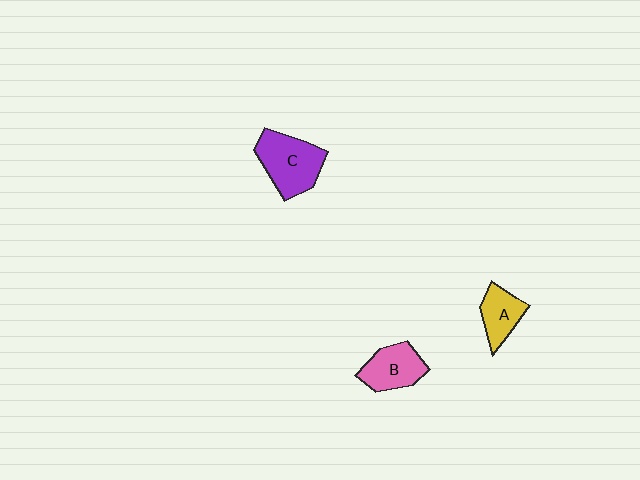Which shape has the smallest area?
Shape A (yellow).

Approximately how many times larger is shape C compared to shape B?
Approximately 1.3 times.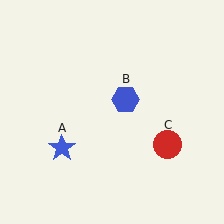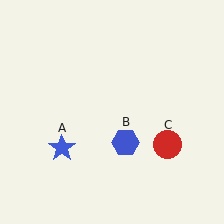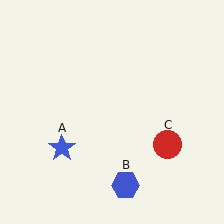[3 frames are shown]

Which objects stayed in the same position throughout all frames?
Blue star (object A) and red circle (object C) remained stationary.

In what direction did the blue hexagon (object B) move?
The blue hexagon (object B) moved down.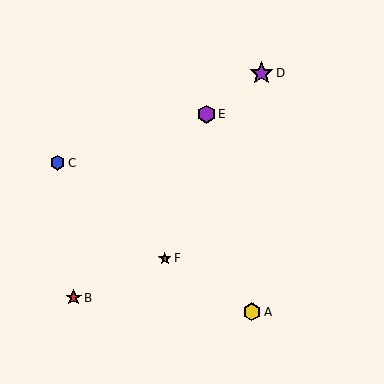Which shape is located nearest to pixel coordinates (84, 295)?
The red star (labeled B) at (74, 298) is nearest to that location.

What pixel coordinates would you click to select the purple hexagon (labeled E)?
Click at (206, 114) to select the purple hexagon E.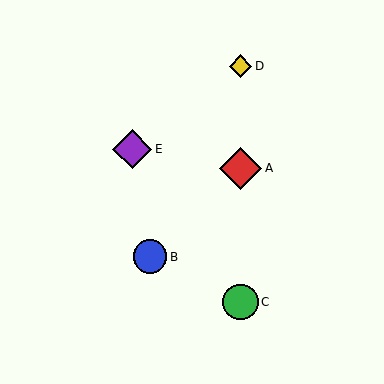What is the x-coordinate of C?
Object C is at x≈240.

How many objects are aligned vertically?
3 objects (A, C, D) are aligned vertically.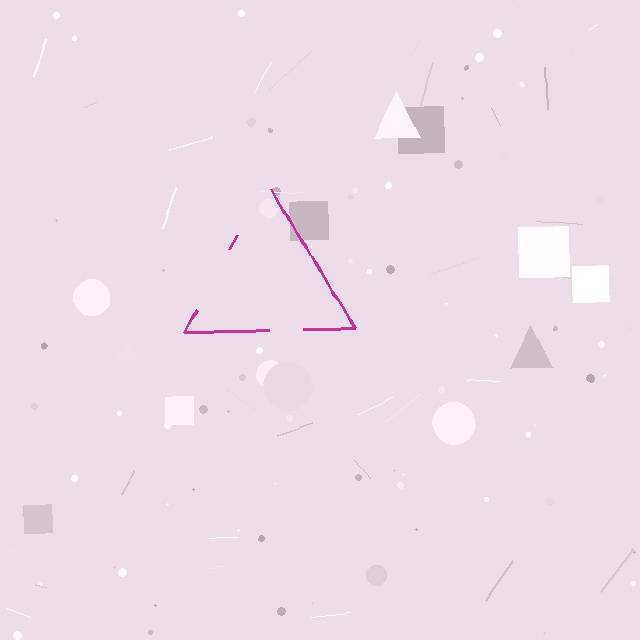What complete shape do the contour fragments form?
The contour fragments form a triangle.